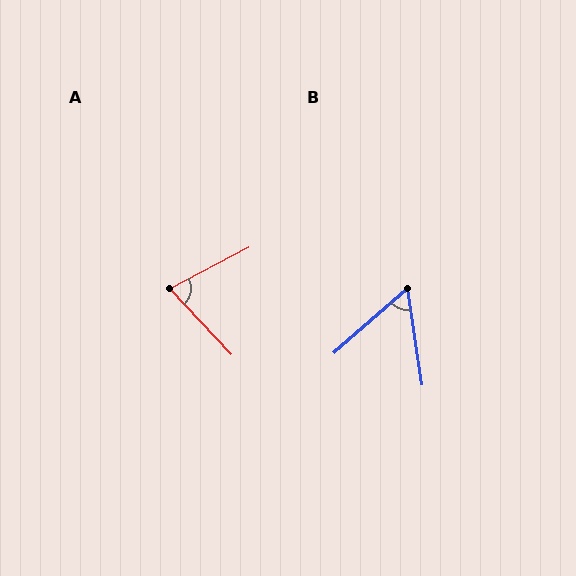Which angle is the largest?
A, at approximately 74 degrees.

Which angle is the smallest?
B, at approximately 57 degrees.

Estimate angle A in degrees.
Approximately 74 degrees.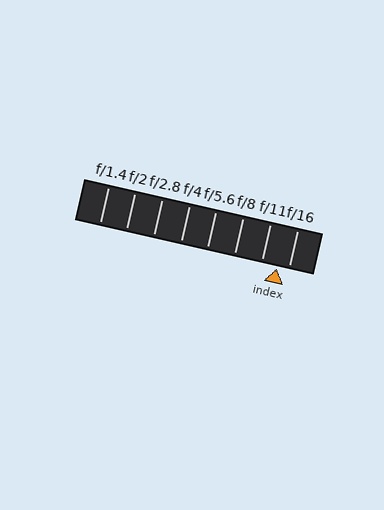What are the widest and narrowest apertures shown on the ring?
The widest aperture shown is f/1.4 and the narrowest is f/16.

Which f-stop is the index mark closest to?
The index mark is closest to f/16.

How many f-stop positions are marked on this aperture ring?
There are 8 f-stop positions marked.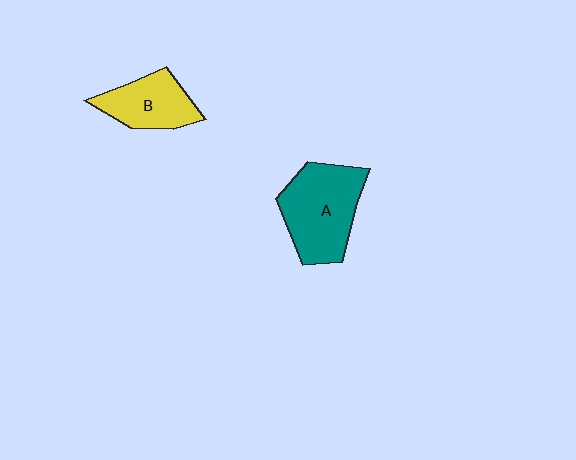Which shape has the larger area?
Shape A (teal).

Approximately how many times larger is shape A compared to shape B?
Approximately 1.5 times.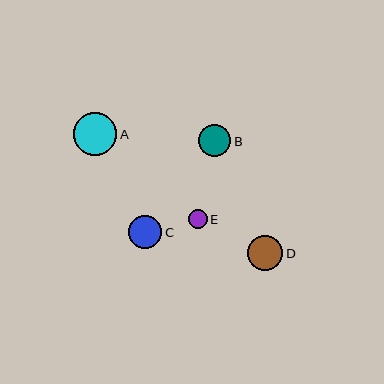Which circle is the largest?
Circle A is the largest with a size of approximately 43 pixels.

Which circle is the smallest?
Circle E is the smallest with a size of approximately 19 pixels.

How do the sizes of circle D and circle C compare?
Circle D and circle C are approximately the same size.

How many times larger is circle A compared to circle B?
Circle A is approximately 1.3 times the size of circle B.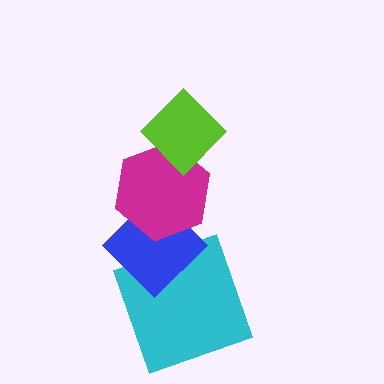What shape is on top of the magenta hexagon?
The lime diamond is on top of the magenta hexagon.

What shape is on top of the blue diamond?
The magenta hexagon is on top of the blue diamond.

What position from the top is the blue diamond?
The blue diamond is 3rd from the top.